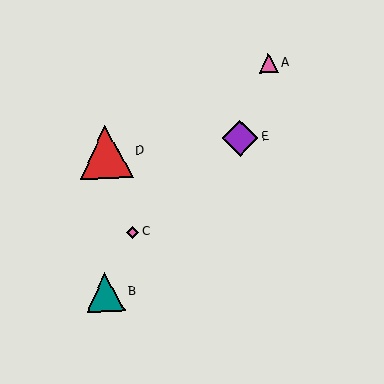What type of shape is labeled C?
Shape C is a pink diamond.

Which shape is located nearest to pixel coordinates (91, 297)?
The teal triangle (labeled B) at (105, 293) is nearest to that location.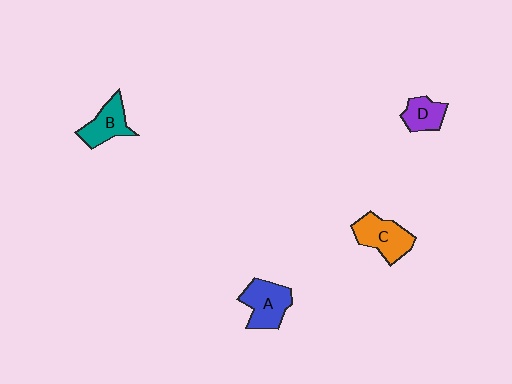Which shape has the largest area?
Shape A (blue).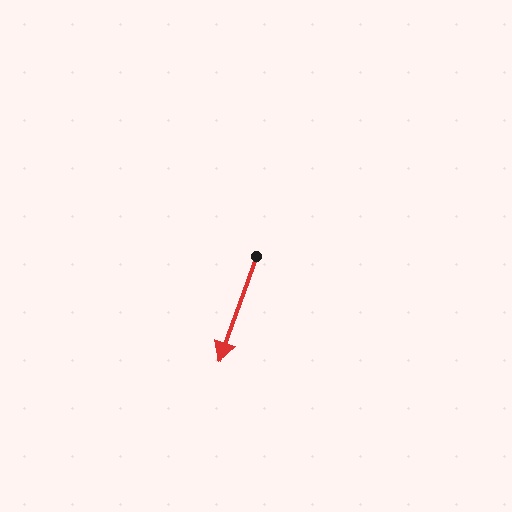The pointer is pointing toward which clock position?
Roughly 7 o'clock.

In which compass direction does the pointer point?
South.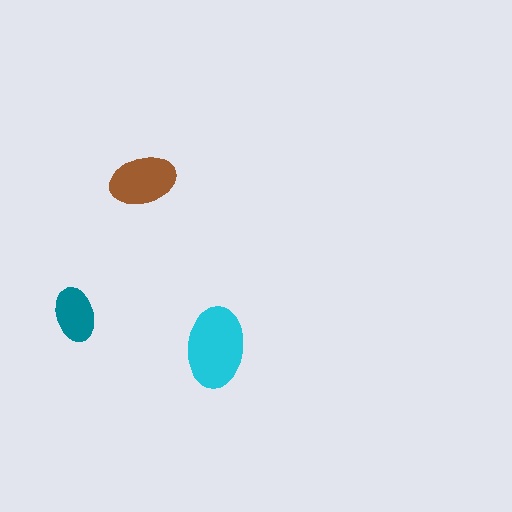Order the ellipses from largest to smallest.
the cyan one, the brown one, the teal one.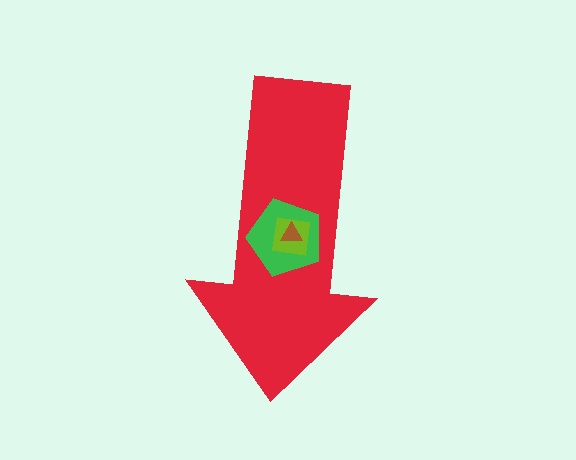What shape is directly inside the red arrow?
The green pentagon.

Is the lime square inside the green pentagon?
Yes.